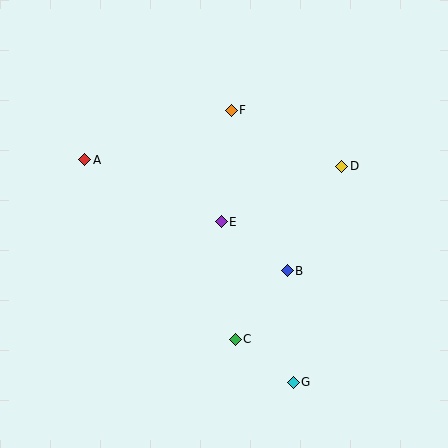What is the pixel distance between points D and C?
The distance between D and C is 203 pixels.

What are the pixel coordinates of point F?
Point F is at (231, 110).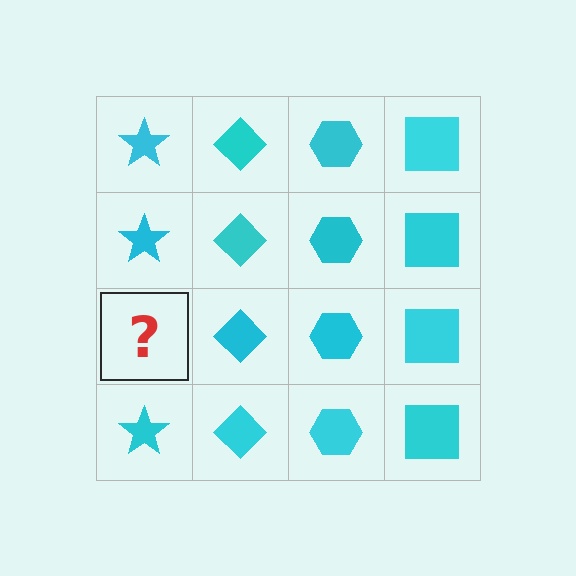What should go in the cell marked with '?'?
The missing cell should contain a cyan star.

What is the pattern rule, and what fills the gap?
The rule is that each column has a consistent shape. The gap should be filled with a cyan star.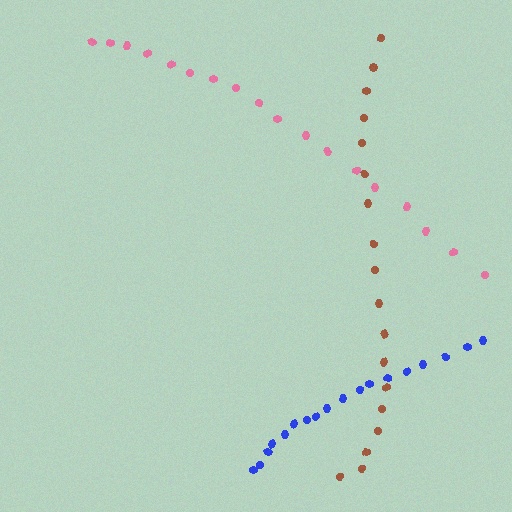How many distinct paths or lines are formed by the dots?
There are 3 distinct paths.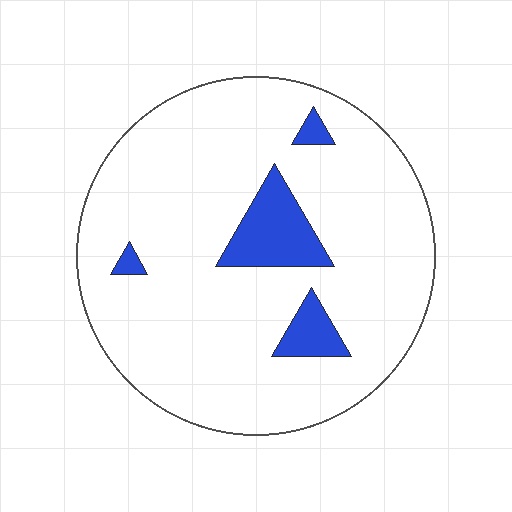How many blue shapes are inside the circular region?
4.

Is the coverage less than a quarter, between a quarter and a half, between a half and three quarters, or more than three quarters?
Less than a quarter.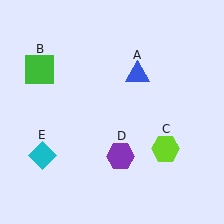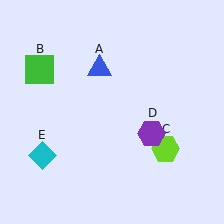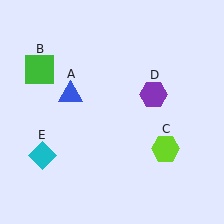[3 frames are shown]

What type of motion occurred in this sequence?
The blue triangle (object A), purple hexagon (object D) rotated counterclockwise around the center of the scene.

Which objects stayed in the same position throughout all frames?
Green square (object B) and lime hexagon (object C) and cyan diamond (object E) remained stationary.